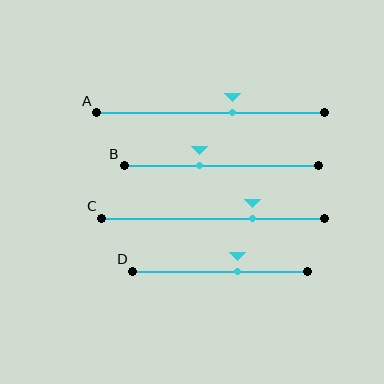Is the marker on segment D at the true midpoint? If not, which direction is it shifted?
No, the marker on segment D is shifted to the right by about 10% of the segment length.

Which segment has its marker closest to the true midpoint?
Segment A has its marker closest to the true midpoint.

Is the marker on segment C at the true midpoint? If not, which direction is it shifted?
No, the marker on segment C is shifted to the right by about 18% of the segment length.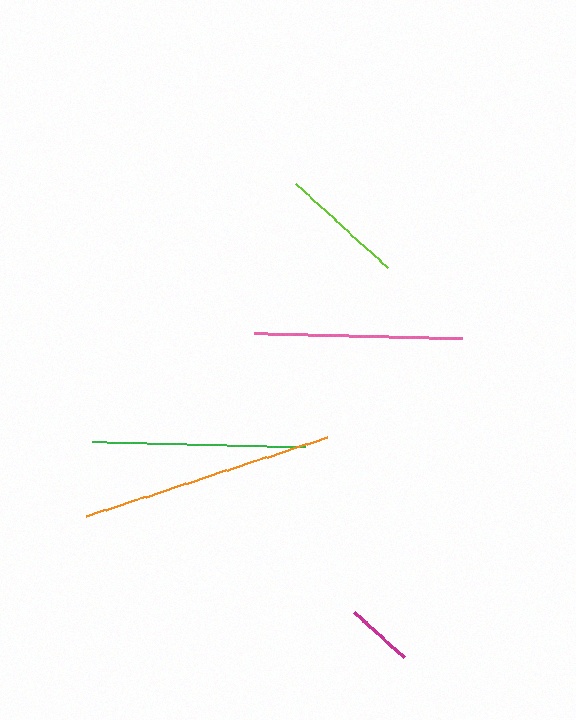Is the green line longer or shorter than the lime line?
The green line is longer than the lime line.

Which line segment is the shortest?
The magenta line is the shortest at approximately 68 pixels.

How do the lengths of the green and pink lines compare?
The green and pink lines are approximately the same length.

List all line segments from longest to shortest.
From longest to shortest: orange, green, pink, lime, magenta.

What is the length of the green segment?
The green segment is approximately 214 pixels long.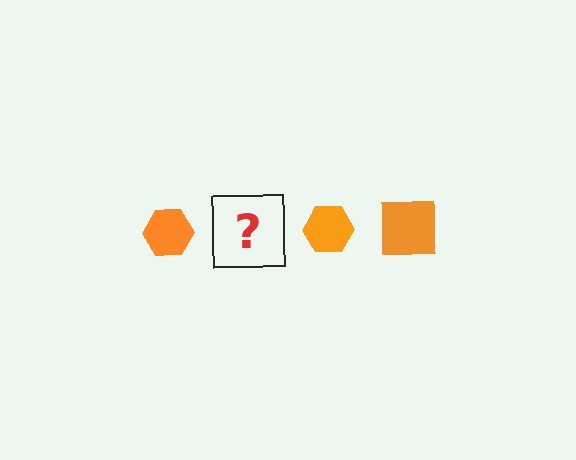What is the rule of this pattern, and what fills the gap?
The rule is that the pattern cycles through hexagon, square shapes in orange. The gap should be filled with an orange square.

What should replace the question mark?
The question mark should be replaced with an orange square.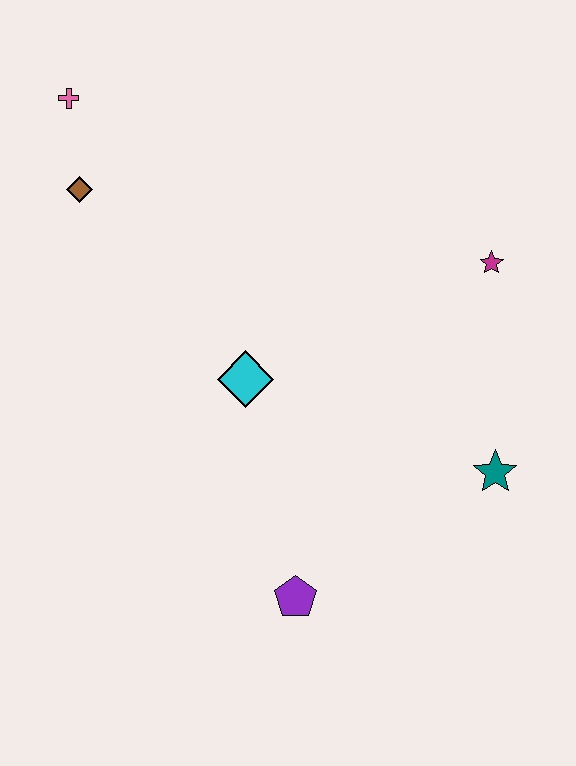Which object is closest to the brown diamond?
The pink cross is closest to the brown diamond.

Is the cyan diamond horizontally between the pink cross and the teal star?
Yes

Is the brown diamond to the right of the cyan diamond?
No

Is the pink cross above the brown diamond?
Yes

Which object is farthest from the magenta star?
The pink cross is farthest from the magenta star.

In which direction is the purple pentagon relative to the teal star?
The purple pentagon is to the left of the teal star.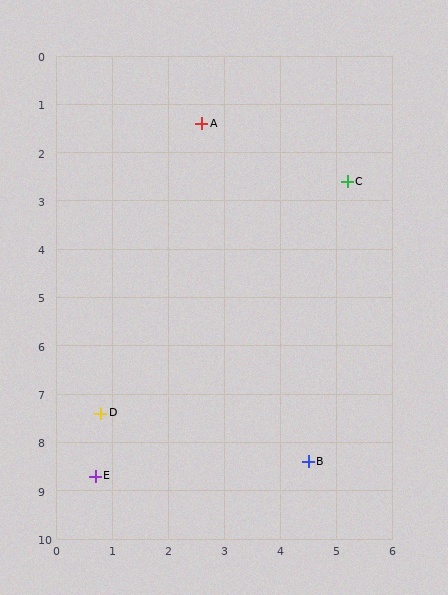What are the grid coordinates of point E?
Point E is at approximately (0.7, 8.7).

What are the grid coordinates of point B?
Point B is at approximately (4.5, 8.4).